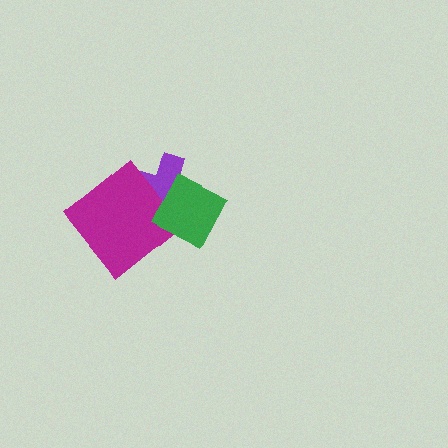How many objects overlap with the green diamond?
2 objects overlap with the green diamond.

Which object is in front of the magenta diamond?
The green diamond is in front of the magenta diamond.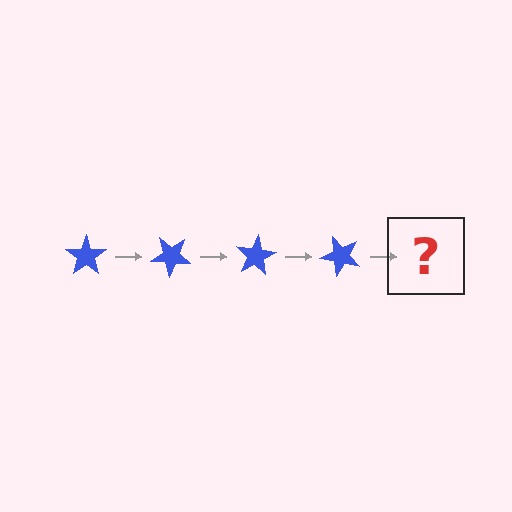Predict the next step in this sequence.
The next step is a blue star rotated 160 degrees.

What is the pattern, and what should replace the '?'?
The pattern is that the star rotates 40 degrees each step. The '?' should be a blue star rotated 160 degrees.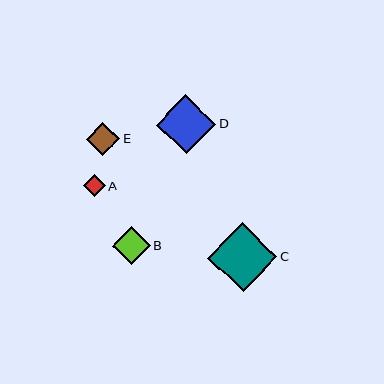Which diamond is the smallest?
Diamond A is the smallest with a size of approximately 22 pixels.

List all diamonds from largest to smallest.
From largest to smallest: C, D, B, E, A.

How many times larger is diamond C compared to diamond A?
Diamond C is approximately 3.1 times the size of diamond A.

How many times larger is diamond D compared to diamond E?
Diamond D is approximately 1.8 times the size of diamond E.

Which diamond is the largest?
Diamond C is the largest with a size of approximately 69 pixels.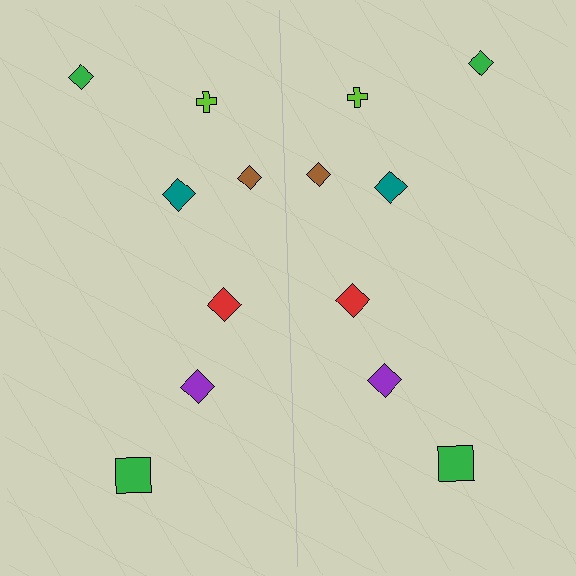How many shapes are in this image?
There are 14 shapes in this image.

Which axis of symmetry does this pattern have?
The pattern has a vertical axis of symmetry running through the center of the image.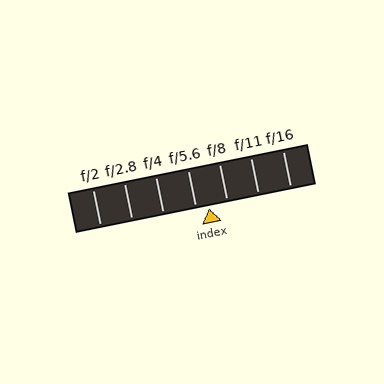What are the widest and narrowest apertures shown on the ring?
The widest aperture shown is f/2 and the narrowest is f/16.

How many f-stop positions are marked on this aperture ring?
There are 7 f-stop positions marked.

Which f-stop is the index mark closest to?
The index mark is closest to f/5.6.